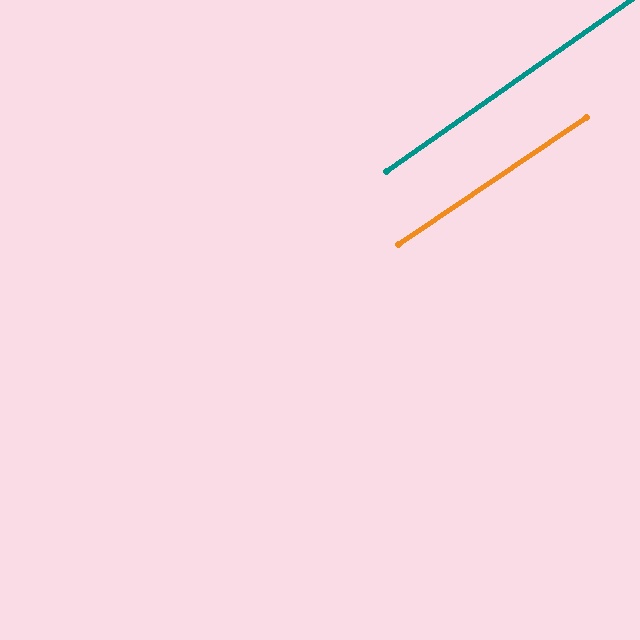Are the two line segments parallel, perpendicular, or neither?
Parallel — their directions differ by only 1.0°.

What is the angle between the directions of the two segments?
Approximately 1 degree.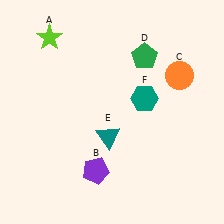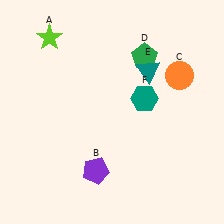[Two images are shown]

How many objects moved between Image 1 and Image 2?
1 object moved between the two images.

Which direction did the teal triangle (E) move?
The teal triangle (E) moved up.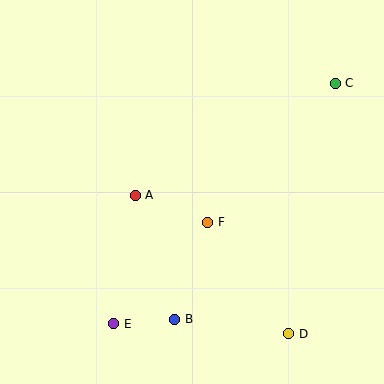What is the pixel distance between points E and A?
The distance between E and A is 130 pixels.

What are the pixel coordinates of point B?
Point B is at (175, 319).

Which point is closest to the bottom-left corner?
Point E is closest to the bottom-left corner.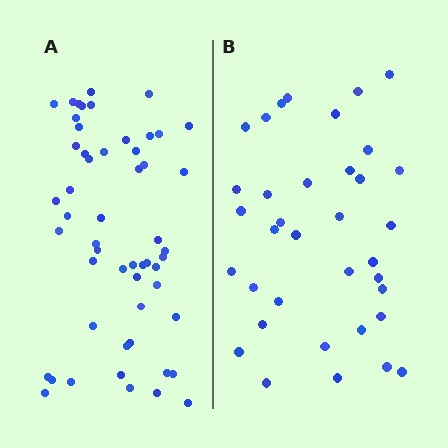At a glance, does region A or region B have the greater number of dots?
Region A (the left region) has more dots.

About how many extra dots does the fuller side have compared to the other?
Region A has approximately 20 more dots than region B.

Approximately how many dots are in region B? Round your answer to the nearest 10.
About 40 dots. (The exact count is 36, which rounds to 40.)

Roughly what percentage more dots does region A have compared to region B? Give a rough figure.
About 50% more.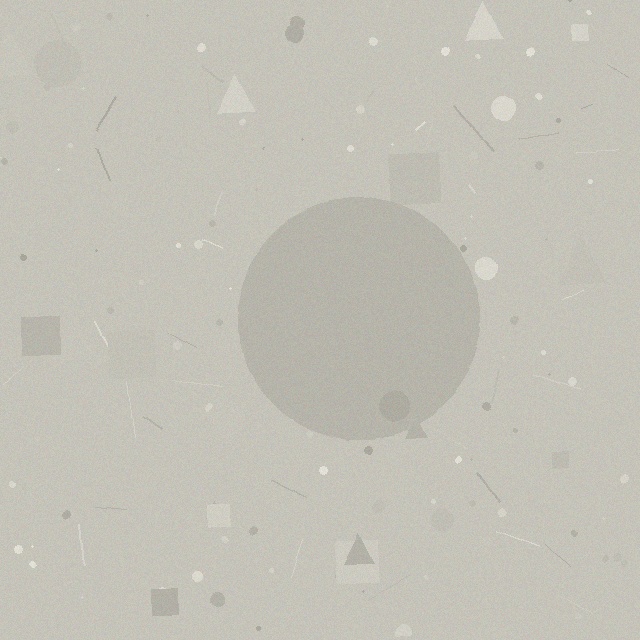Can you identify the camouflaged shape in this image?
The camouflaged shape is a circle.